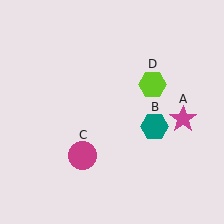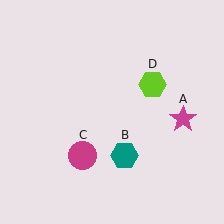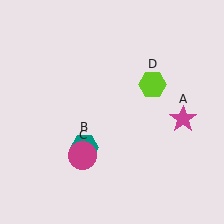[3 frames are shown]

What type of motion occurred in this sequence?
The teal hexagon (object B) rotated clockwise around the center of the scene.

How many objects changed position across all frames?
1 object changed position: teal hexagon (object B).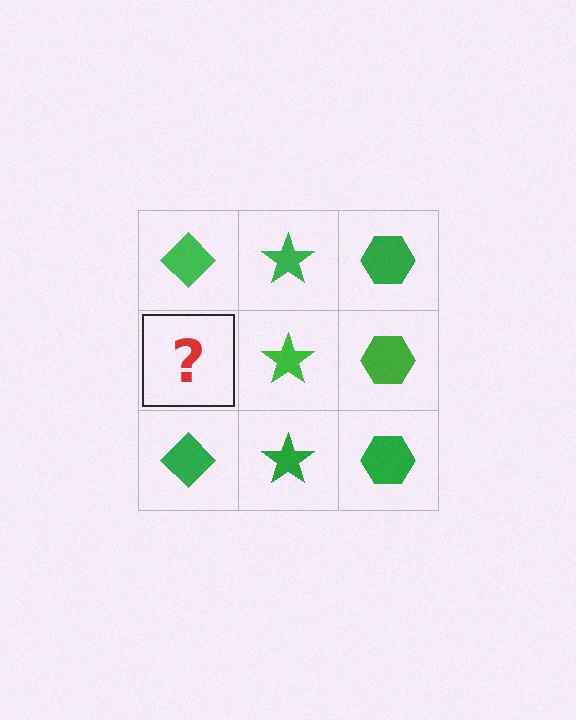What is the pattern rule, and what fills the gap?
The rule is that each column has a consistent shape. The gap should be filled with a green diamond.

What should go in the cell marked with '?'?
The missing cell should contain a green diamond.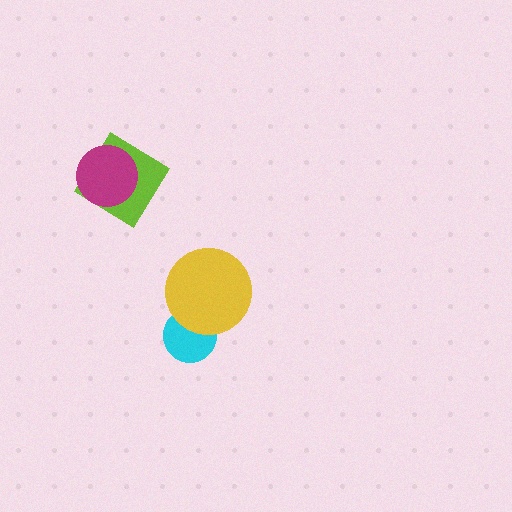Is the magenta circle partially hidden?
No, no other shape covers it.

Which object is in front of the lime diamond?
The magenta circle is in front of the lime diamond.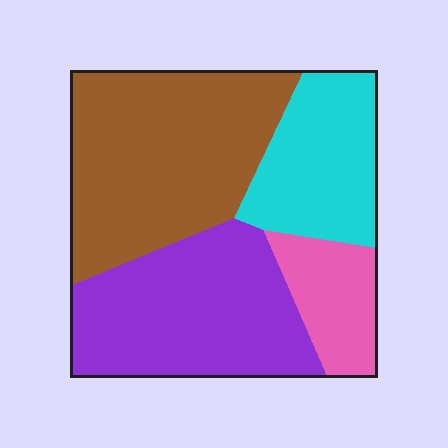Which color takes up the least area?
Pink, at roughly 10%.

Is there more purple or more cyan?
Purple.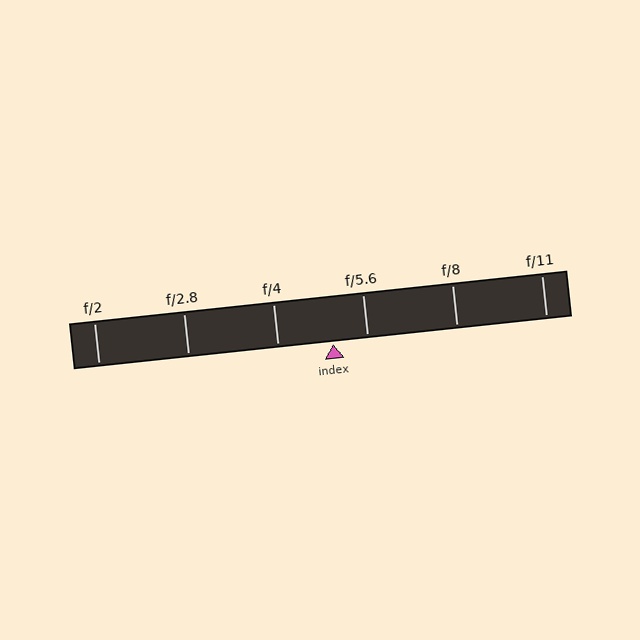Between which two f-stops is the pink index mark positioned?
The index mark is between f/4 and f/5.6.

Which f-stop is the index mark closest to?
The index mark is closest to f/5.6.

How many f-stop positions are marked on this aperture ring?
There are 6 f-stop positions marked.